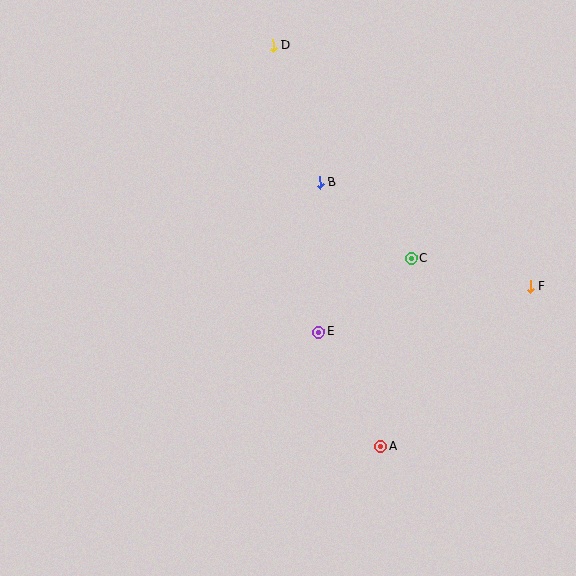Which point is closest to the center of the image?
Point E at (319, 332) is closest to the center.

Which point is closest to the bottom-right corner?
Point A is closest to the bottom-right corner.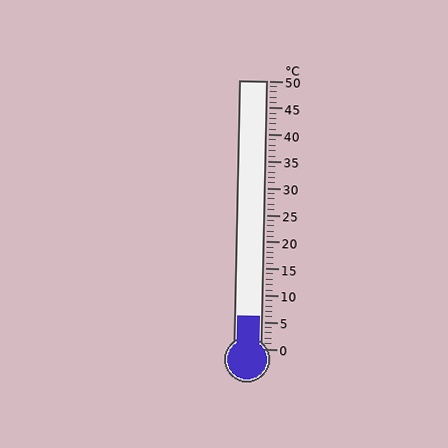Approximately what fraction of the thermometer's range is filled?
The thermometer is filled to approximately 10% of its range.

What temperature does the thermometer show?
The thermometer shows approximately 6°C.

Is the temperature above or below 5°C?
The temperature is above 5°C.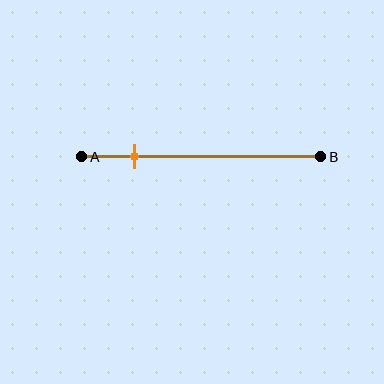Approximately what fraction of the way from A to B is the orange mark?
The orange mark is approximately 20% of the way from A to B.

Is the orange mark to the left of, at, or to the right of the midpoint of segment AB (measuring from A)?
The orange mark is to the left of the midpoint of segment AB.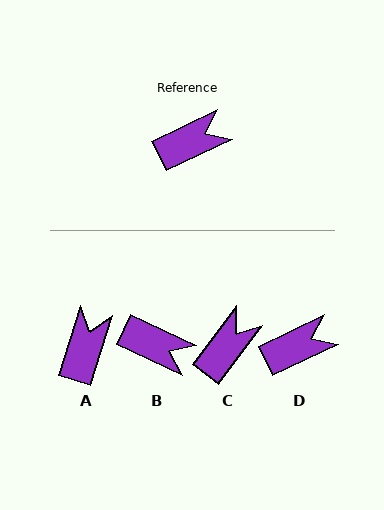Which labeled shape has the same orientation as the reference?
D.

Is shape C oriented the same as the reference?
No, it is off by about 28 degrees.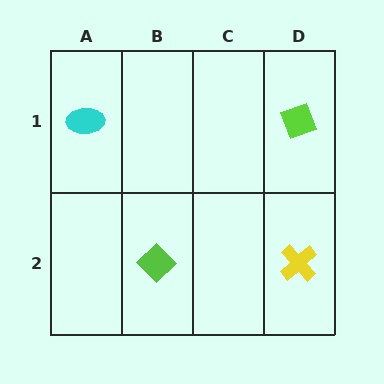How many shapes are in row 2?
2 shapes.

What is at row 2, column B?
A lime diamond.